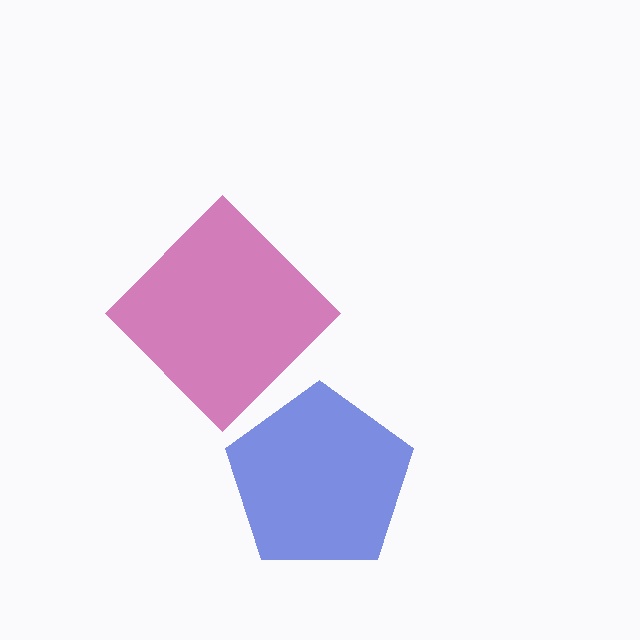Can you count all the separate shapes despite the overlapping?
Yes, there are 2 separate shapes.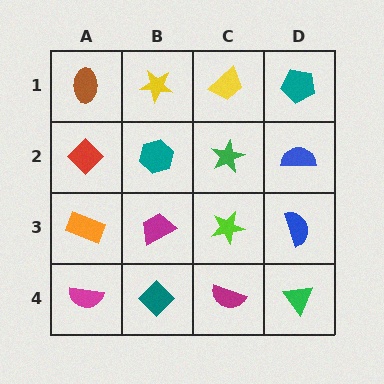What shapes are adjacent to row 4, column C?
A lime star (row 3, column C), a teal diamond (row 4, column B), a green triangle (row 4, column D).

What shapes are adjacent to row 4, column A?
An orange rectangle (row 3, column A), a teal diamond (row 4, column B).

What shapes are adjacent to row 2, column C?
A yellow trapezoid (row 1, column C), a lime star (row 3, column C), a teal hexagon (row 2, column B), a blue semicircle (row 2, column D).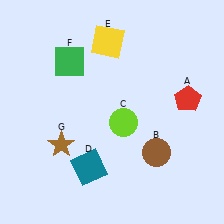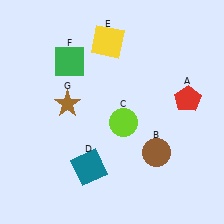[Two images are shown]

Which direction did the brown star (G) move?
The brown star (G) moved up.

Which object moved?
The brown star (G) moved up.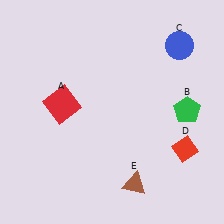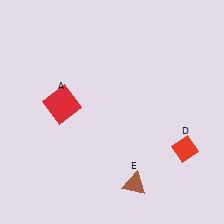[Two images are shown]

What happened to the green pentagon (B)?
The green pentagon (B) was removed in Image 2. It was in the top-right area of Image 1.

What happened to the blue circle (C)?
The blue circle (C) was removed in Image 2. It was in the top-right area of Image 1.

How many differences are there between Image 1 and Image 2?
There are 2 differences between the two images.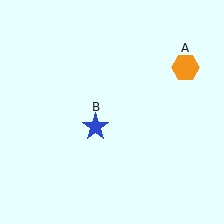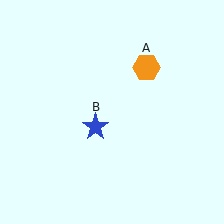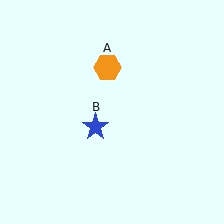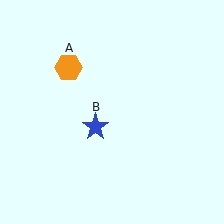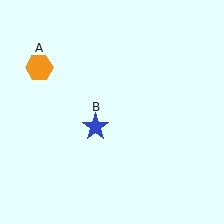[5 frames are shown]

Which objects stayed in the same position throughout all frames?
Blue star (object B) remained stationary.